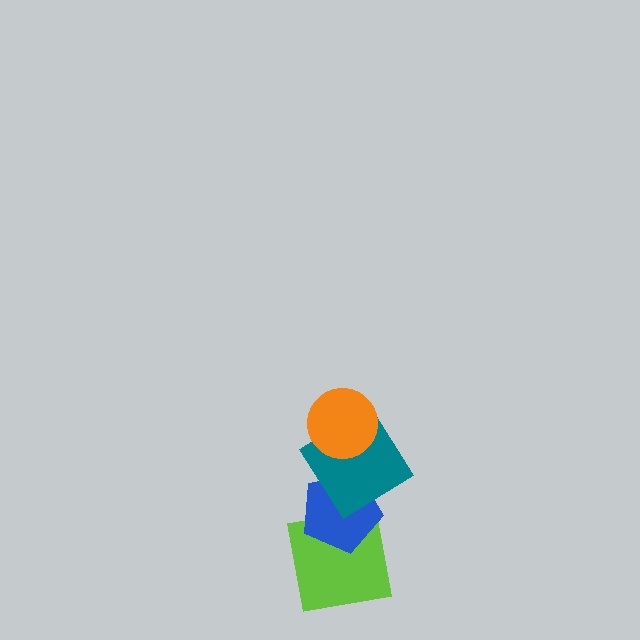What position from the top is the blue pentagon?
The blue pentagon is 3rd from the top.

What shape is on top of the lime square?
The blue pentagon is on top of the lime square.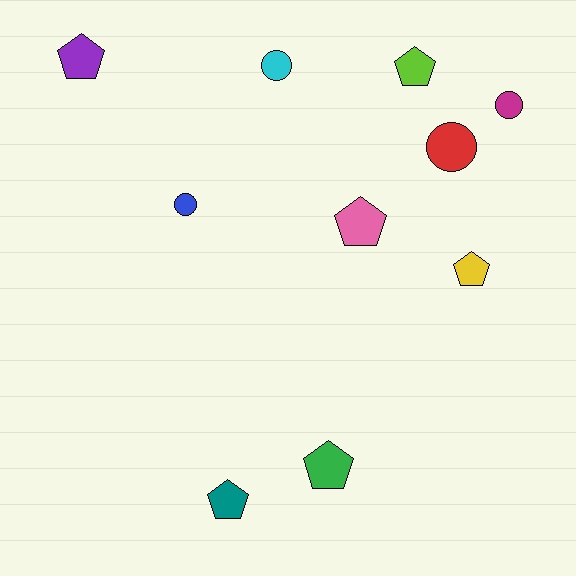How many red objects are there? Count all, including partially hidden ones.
There is 1 red object.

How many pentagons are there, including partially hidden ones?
There are 6 pentagons.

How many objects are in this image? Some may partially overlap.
There are 10 objects.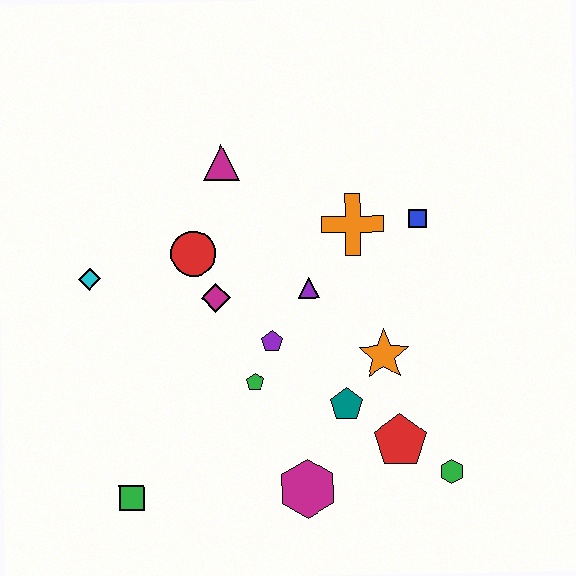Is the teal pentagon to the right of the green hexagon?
No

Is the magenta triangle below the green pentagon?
No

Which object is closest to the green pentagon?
The purple pentagon is closest to the green pentagon.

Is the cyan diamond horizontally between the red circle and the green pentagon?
No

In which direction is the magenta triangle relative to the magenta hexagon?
The magenta triangle is above the magenta hexagon.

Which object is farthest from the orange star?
The cyan diamond is farthest from the orange star.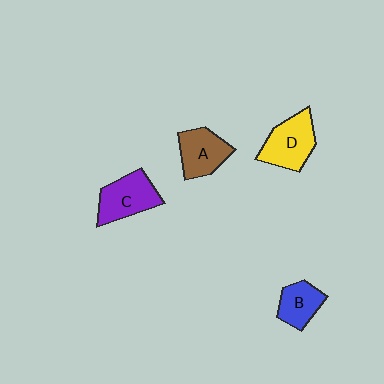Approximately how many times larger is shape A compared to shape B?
Approximately 1.3 times.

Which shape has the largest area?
Shape D (yellow).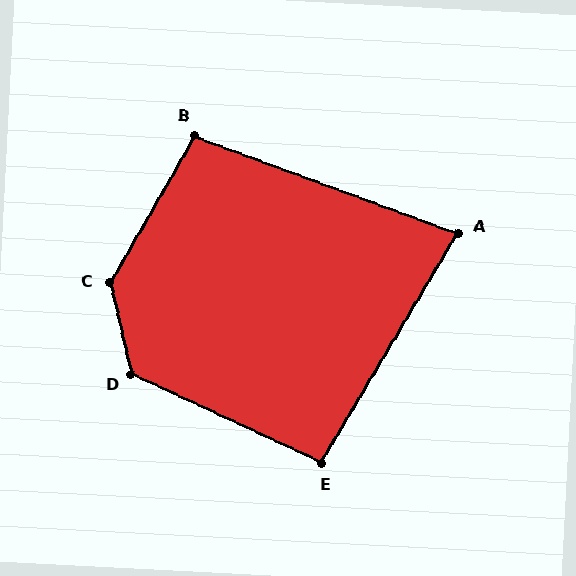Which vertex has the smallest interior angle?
A, at approximately 80 degrees.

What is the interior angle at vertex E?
Approximately 96 degrees (obtuse).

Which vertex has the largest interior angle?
C, at approximately 136 degrees.